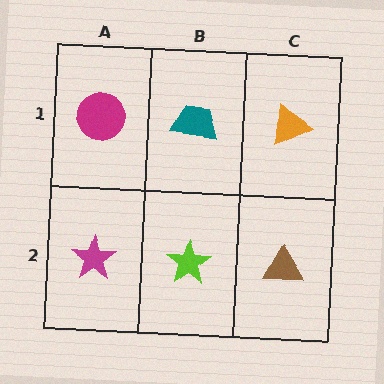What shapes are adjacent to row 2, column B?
A teal trapezoid (row 1, column B), a magenta star (row 2, column A), a brown triangle (row 2, column C).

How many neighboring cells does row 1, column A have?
2.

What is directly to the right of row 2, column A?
A lime star.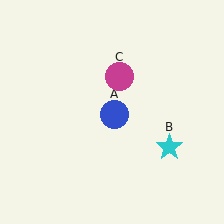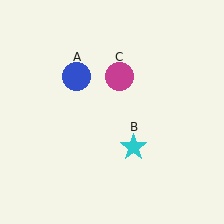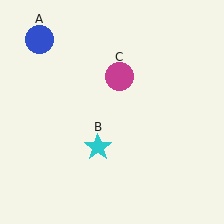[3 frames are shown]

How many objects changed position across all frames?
2 objects changed position: blue circle (object A), cyan star (object B).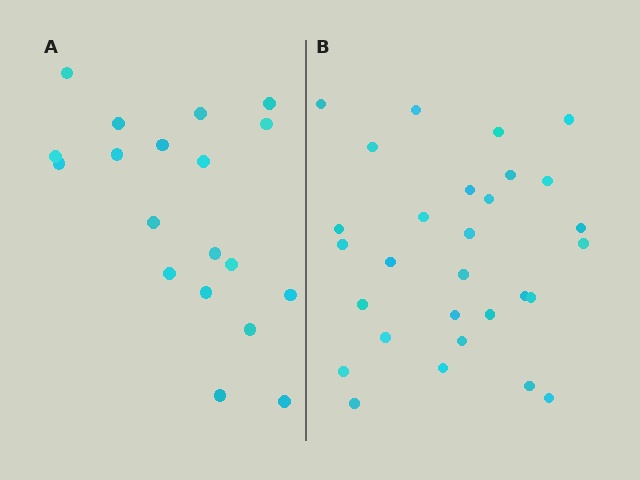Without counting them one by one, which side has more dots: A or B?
Region B (the right region) has more dots.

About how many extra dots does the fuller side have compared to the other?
Region B has roughly 10 or so more dots than region A.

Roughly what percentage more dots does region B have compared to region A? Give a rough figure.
About 55% more.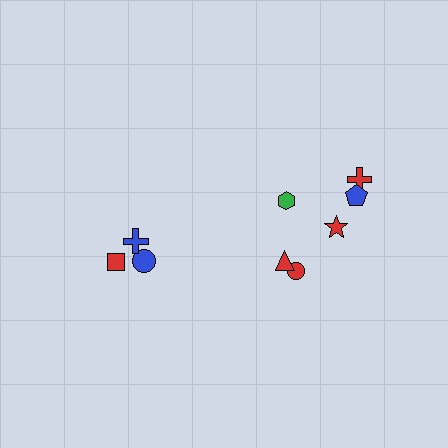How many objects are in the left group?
There are 3 objects.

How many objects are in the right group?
There are 6 objects.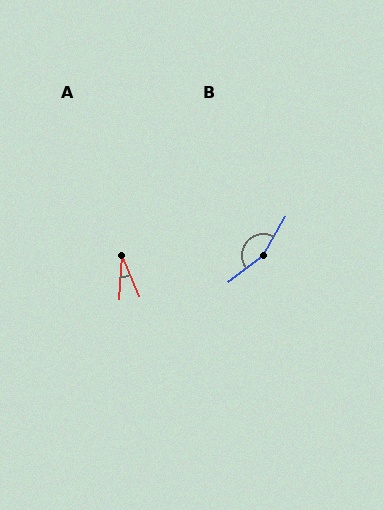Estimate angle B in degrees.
Approximately 157 degrees.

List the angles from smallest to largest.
A (26°), B (157°).